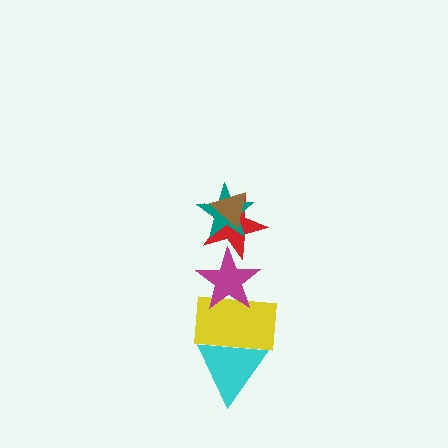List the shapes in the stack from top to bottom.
From top to bottom: the brown triangle, the teal star, the red star, the magenta star, the yellow rectangle, the cyan triangle.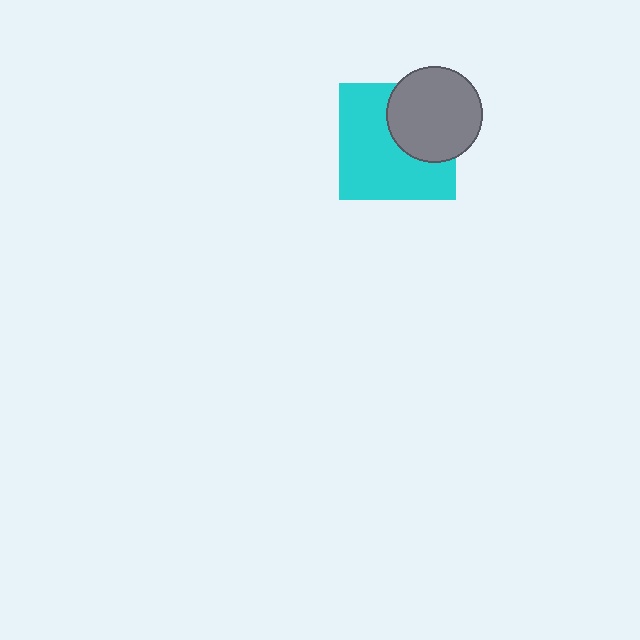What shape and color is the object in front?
The object in front is a gray circle.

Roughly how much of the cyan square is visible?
About half of it is visible (roughly 64%).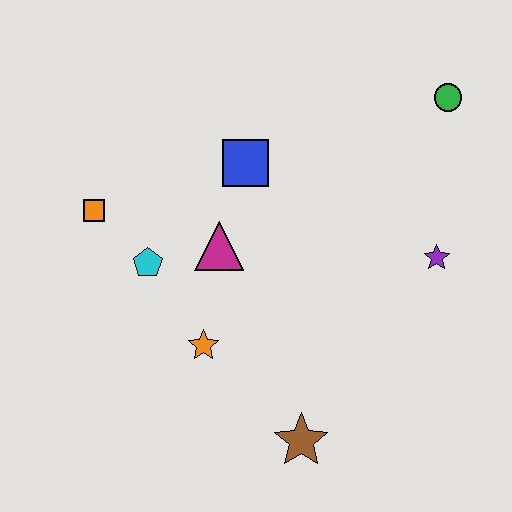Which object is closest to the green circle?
The purple star is closest to the green circle.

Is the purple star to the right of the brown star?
Yes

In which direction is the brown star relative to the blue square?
The brown star is below the blue square.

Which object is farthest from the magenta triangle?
The green circle is farthest from the magenta triangle.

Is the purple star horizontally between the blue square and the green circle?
Yes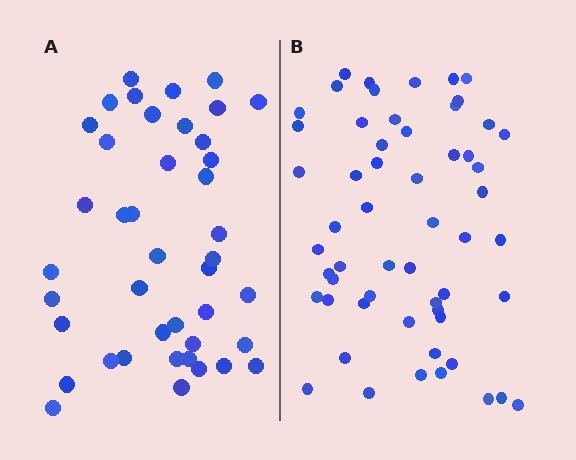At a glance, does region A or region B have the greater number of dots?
Region B (the right region) has more dots.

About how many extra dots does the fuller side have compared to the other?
Region B has approximately 15 more dots than region A.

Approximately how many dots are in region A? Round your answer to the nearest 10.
About 40 dots. (The exact count is 42, which rounds to 40.)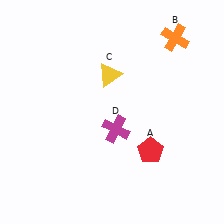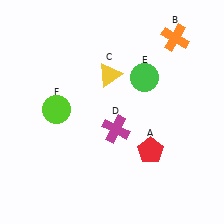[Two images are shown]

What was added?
A green circle (E), a lime circle (F) were added in Image 2.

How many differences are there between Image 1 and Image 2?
There are 2 differences between the two images.